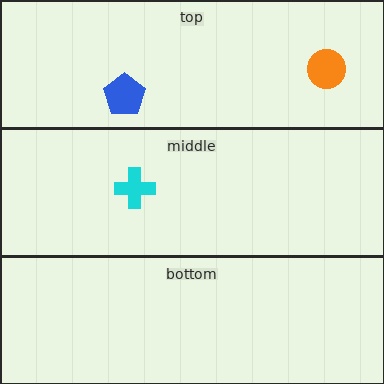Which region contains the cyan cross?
The middle region.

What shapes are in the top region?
The blue pentagon, the orange circle.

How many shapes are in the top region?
2.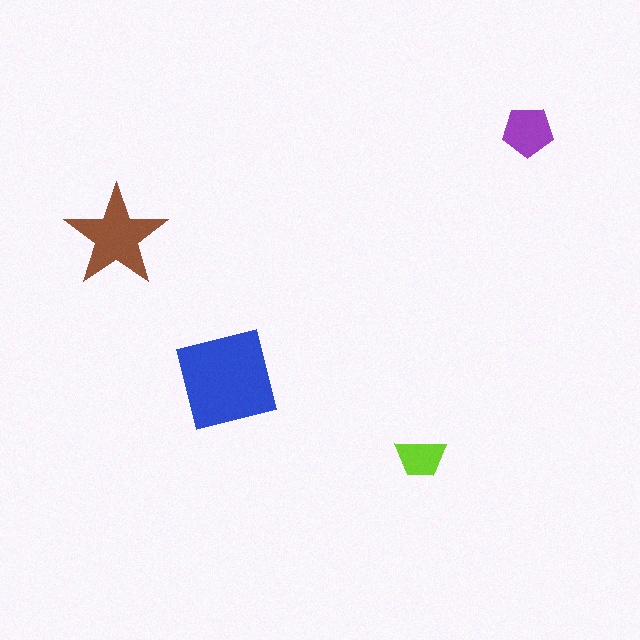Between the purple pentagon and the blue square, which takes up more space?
The blue square.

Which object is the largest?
The blue square.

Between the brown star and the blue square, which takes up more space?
The blue square.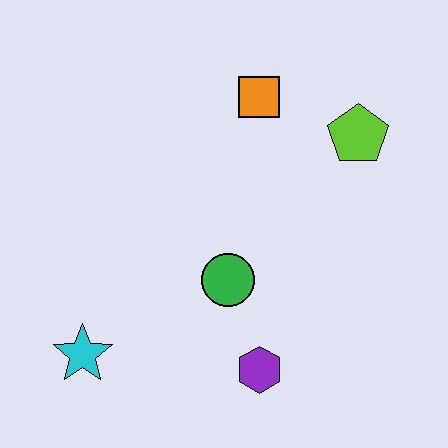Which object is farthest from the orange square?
The cyan star is farthest from the orange square.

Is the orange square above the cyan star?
Yes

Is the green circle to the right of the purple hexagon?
No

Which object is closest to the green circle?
The purple hexagon is closest to the green circle.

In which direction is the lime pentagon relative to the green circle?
The lime pentagon is above the green circle.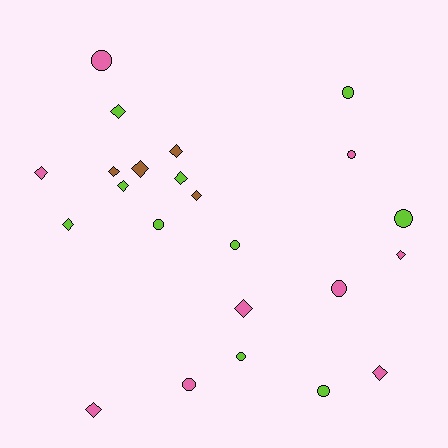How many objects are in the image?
There are 23 objects.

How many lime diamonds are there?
There are 4 lime diamonds.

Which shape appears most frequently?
Diamond, with 13 objects.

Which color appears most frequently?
Lime, with 10 objects.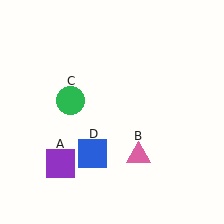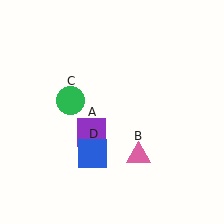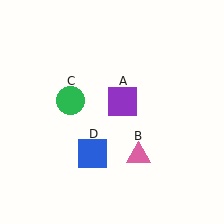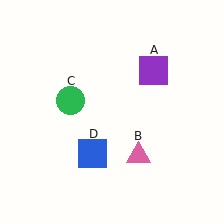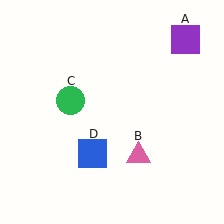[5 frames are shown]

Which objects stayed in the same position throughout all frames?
Pink triangle (object B) and green circle (object C) and blue square (object D) remained stationary.